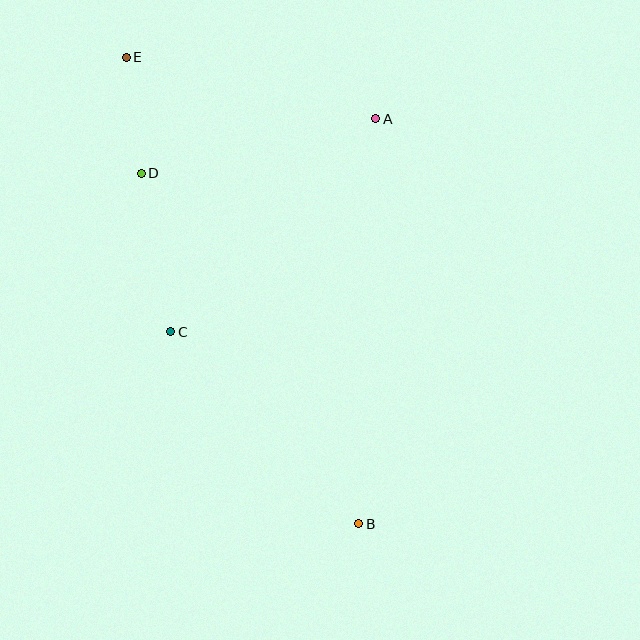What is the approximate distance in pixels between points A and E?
The distance between A and E is approximately 257 pixels.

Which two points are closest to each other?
Points D and E are closest to each other.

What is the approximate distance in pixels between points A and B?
The distance between A and B is approximately 405 pixels.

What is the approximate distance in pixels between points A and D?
The distance between A and D is approximately 241 pixels.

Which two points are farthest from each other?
Points B and E are farthest from each other.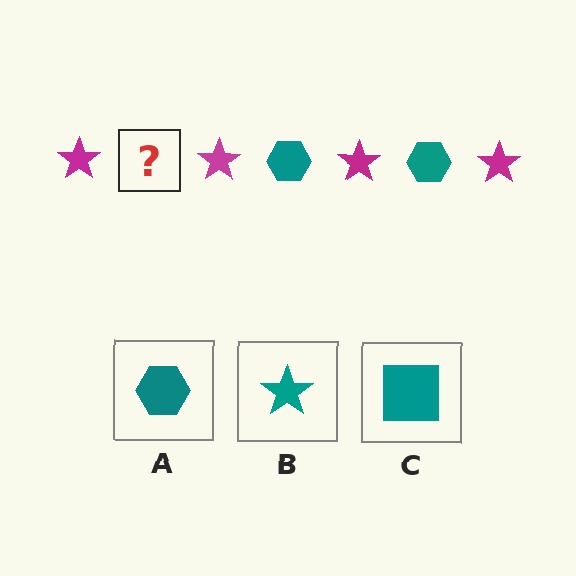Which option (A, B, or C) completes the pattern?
A.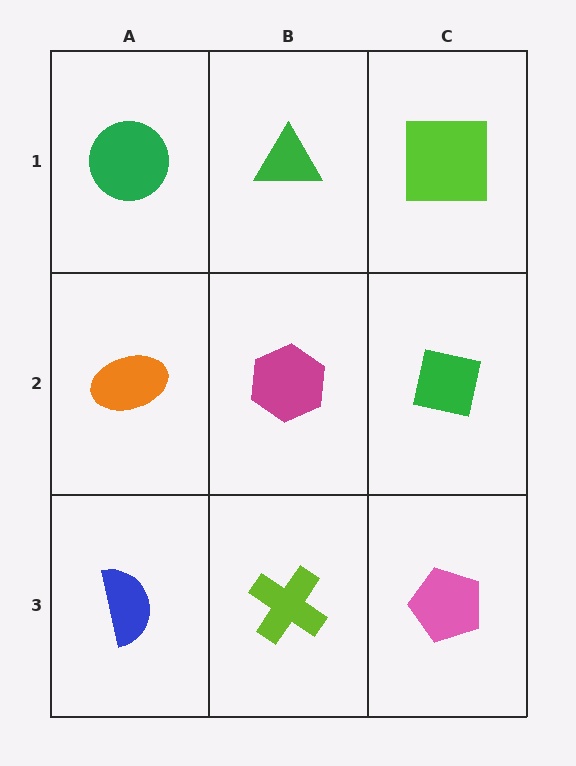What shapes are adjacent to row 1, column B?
A magenta hexagon (row 2, column B), a green circle (row 1, column A), a lime square (row 1, column C).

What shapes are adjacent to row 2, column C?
A lime square (row 1, column C), a pink pentagon (row 3, column C), a magenta hexagon (row 2, column B).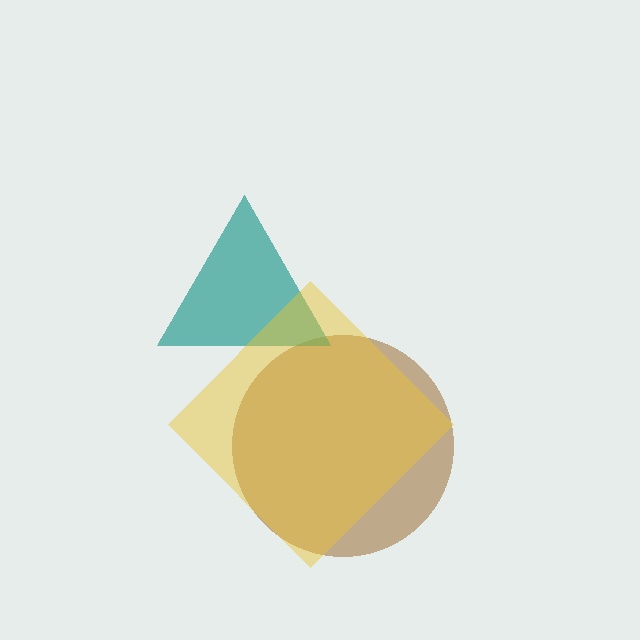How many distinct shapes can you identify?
There are 3 distinct shapes: a brown circle, a teal triangle, a yellow diamond.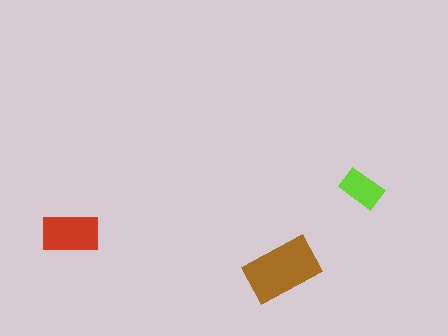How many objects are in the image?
There are 3 objects in the image.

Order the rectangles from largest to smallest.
the brown one, the red one, the lime one.